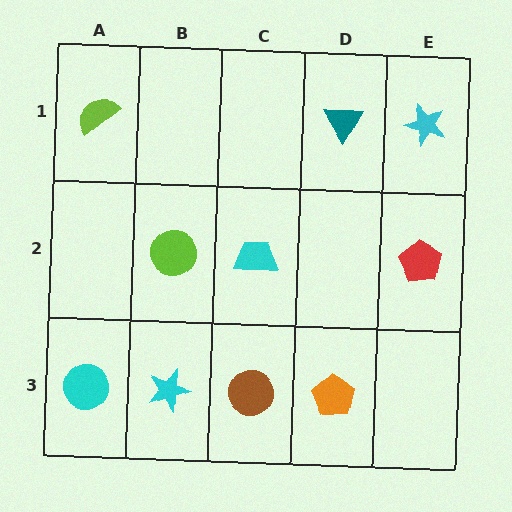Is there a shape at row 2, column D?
No, that cell is empty.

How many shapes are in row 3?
4 shapes.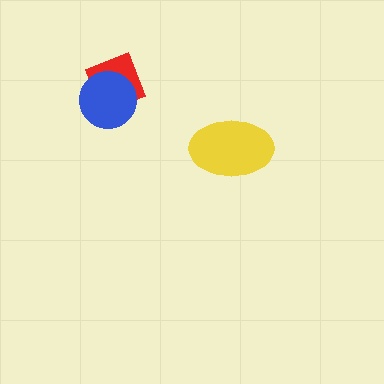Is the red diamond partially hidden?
Yes, it is partially covered by another shape.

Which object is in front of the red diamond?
The blue circle is in front of the red diamond.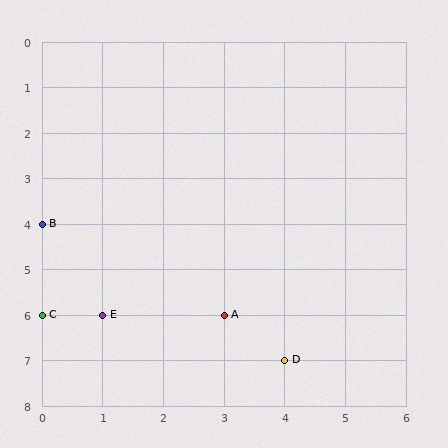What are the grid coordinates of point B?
Point B is at grid coordinates (0, 4).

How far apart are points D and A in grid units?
Points D and A are 1 column and 1 row apart (about 1.4 grid units diagonally).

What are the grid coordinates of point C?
Point C is at grid coordinates (0, 6).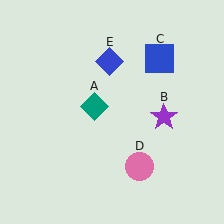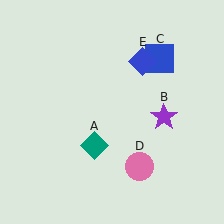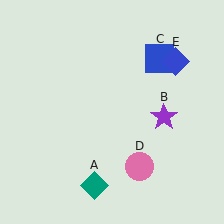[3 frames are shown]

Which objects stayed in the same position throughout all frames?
Purple star (object B) and blue square (object C) and pink circle (object D) remained stationary.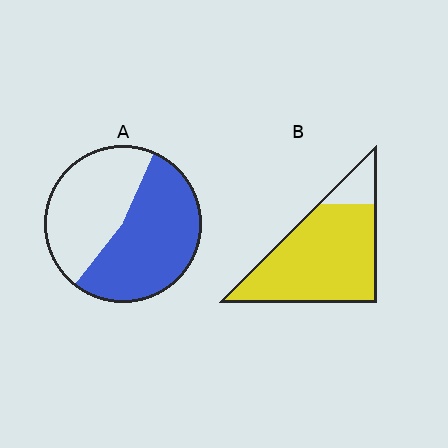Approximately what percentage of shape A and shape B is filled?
A is approximately 55% and B is approximately 85%.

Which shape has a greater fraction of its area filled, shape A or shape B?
Shape B.